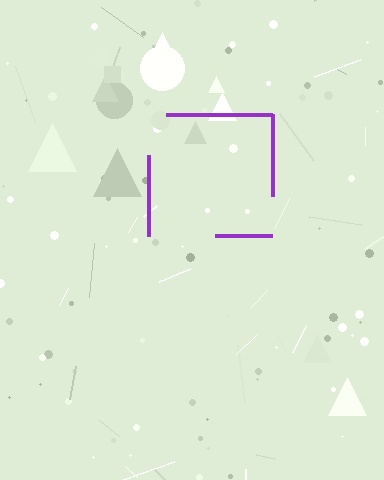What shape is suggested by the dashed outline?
The dashed outline suggests a square.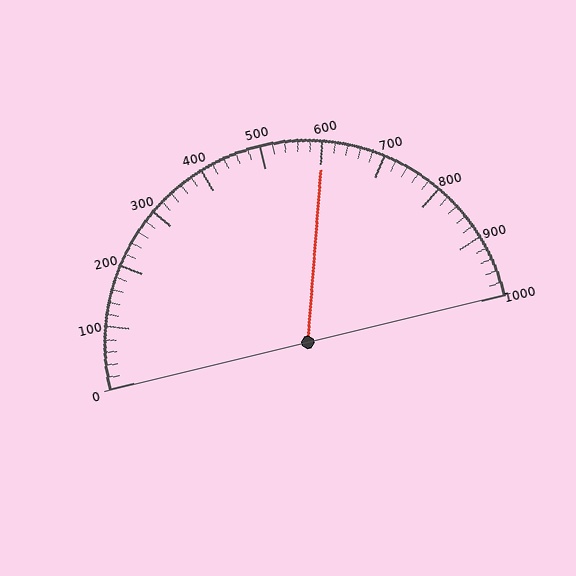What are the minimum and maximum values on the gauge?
The gauge ranges from 0 to 1000.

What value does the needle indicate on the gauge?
The needle indicates approximately 600.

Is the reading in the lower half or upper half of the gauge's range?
The reading is in the upper half of the range (0 to 1000).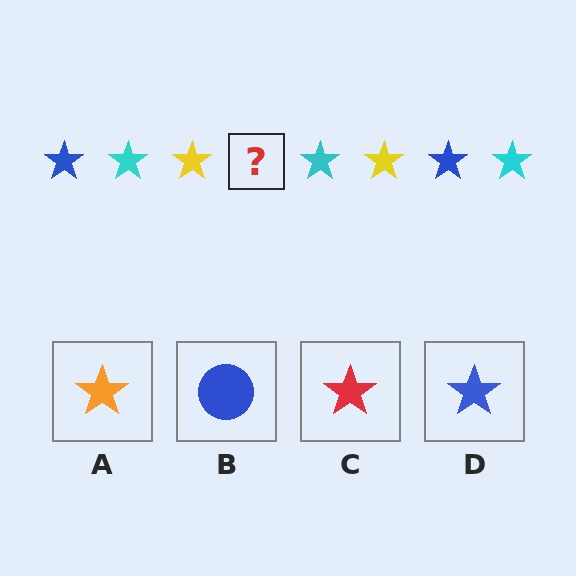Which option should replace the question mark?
Option D.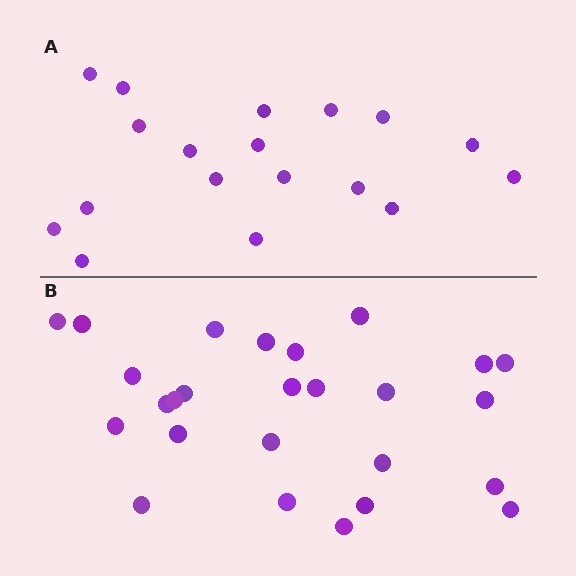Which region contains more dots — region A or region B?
Region B (the bottom region) has more dots.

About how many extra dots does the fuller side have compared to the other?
Region B has roughly 8 or so more dots than region A.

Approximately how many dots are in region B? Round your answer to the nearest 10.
About 30 dots. (The exact count is 26, which rounds to 30.)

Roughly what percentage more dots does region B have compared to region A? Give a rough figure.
About 45% more.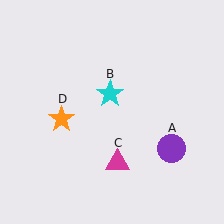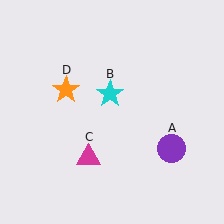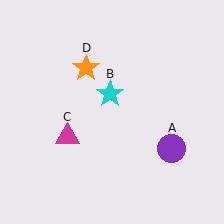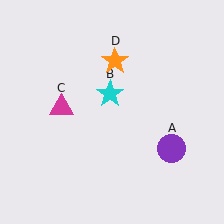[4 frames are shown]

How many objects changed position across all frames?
2 objects changed position: magenta triangle (object C), orange star (object D).